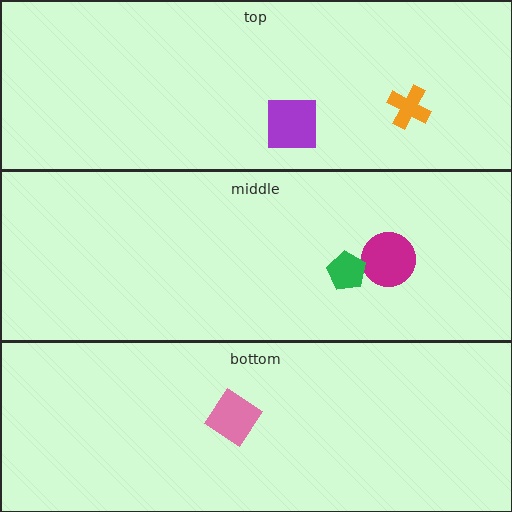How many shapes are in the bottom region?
1.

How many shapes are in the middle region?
2.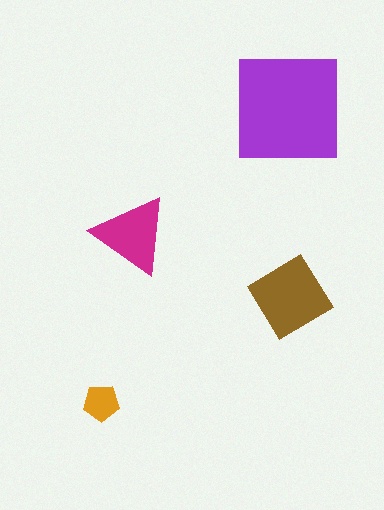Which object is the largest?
The purple square.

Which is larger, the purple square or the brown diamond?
The purple square.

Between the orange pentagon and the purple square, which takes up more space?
The purple square.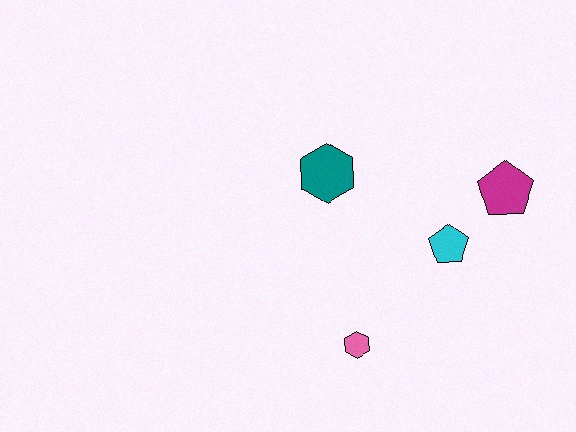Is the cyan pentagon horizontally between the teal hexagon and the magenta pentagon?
Yes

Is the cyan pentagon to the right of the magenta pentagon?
No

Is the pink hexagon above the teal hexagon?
No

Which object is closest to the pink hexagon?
The cyan pentagon is closest to the pink hexagon.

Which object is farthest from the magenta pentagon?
The pink hexagon is farthest from the magenta pentagon.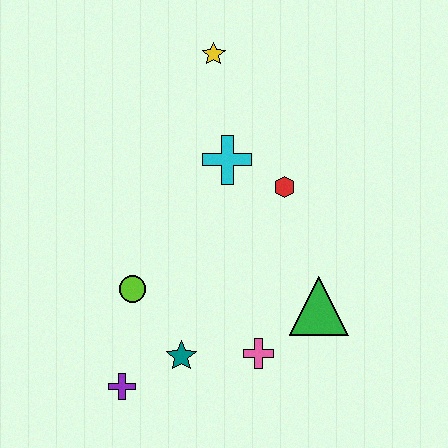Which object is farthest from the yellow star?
The purple cross is farthest from the yellow star.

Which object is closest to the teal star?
The purple cross is closest to the teal star.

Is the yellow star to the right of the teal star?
Yes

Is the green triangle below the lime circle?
Yes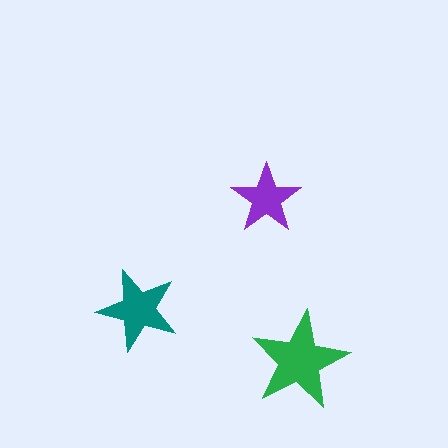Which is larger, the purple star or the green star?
The green one.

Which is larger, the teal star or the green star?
The green one.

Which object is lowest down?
The green star is bottommost.